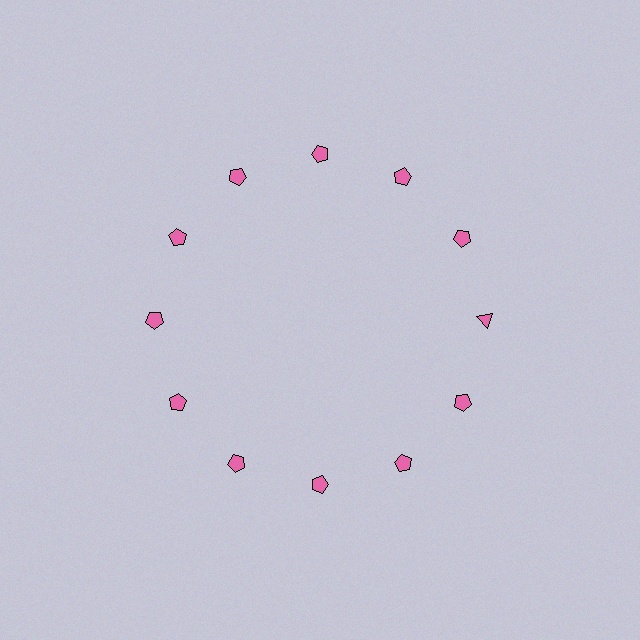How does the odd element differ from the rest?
It has a different shape: triangle instead of pentagon.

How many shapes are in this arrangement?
There are 12 shapes arranged in a ring pattern.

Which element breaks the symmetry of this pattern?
The pink triangle at roughly the 3 o'clock position breaks the symmetry. All other shapes are pink pentagons.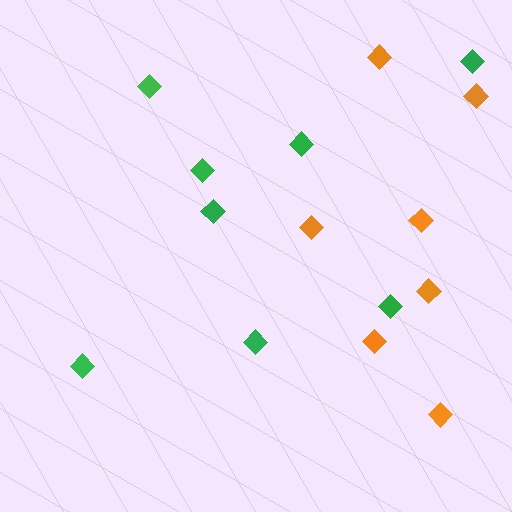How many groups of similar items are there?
There are 2 groups: one group of green diamonds (8) and one group of orange diamonds (7).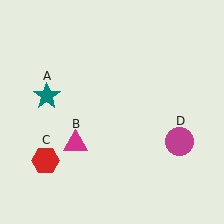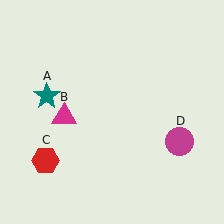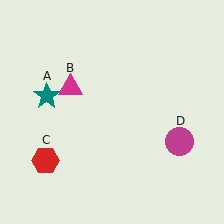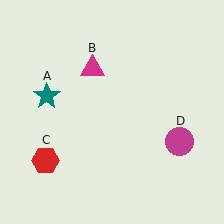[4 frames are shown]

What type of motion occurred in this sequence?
The magenta triangle (object B) rotated clockwise around the center of the scene.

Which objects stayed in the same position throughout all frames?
Teal star (object A) and red hexagon (object C) and magenta circle (object D) remained stationary.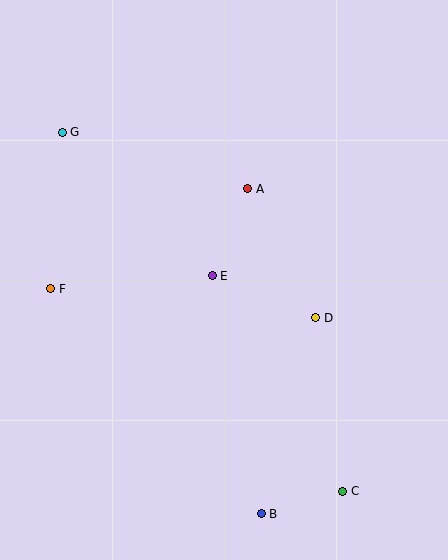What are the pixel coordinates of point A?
Point A is at (248, 189).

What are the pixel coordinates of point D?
Point D is at (316, 318).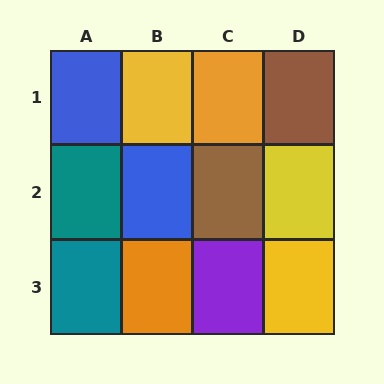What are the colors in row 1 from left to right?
Blue, yellow, orange, brown.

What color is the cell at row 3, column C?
Purple.